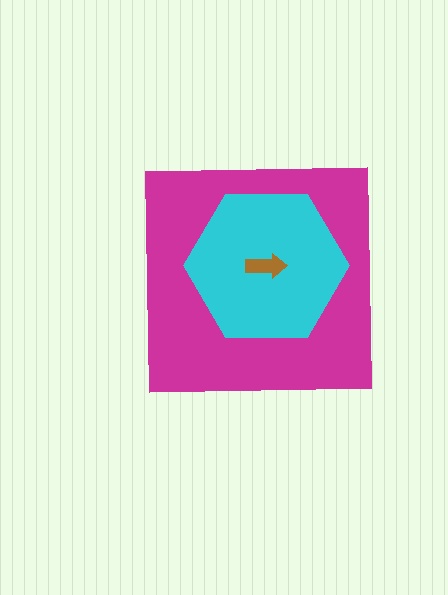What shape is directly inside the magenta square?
The cyan hexagon.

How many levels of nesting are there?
3.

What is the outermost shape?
The magenta square.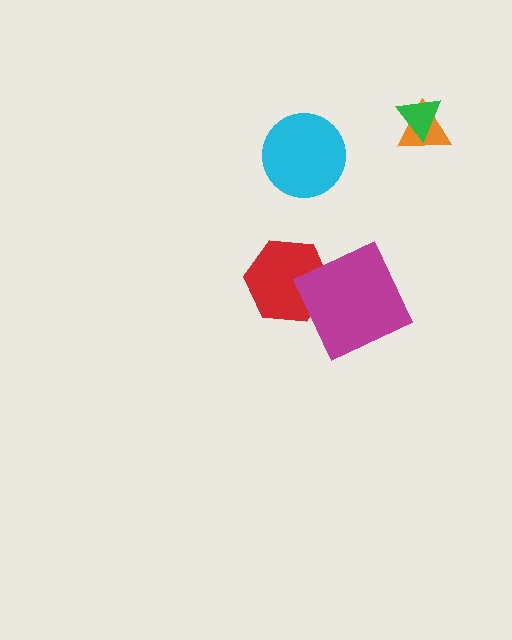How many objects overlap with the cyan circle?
0 objects overlap with the cyan circle.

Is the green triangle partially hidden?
No, no other shape covers it.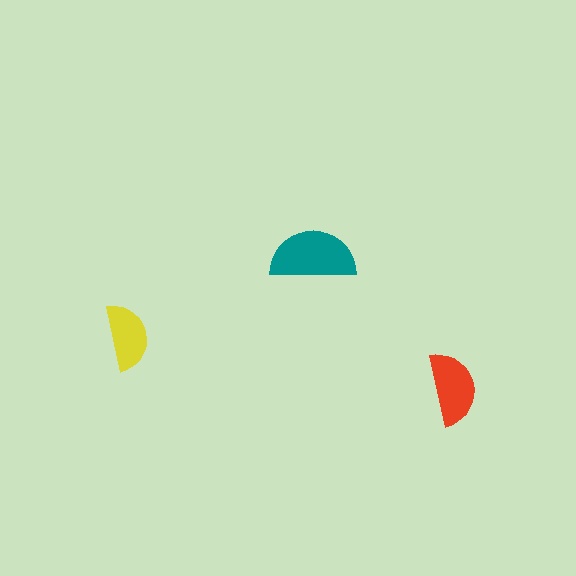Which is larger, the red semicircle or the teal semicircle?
The teal one.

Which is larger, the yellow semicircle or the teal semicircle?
The teal one.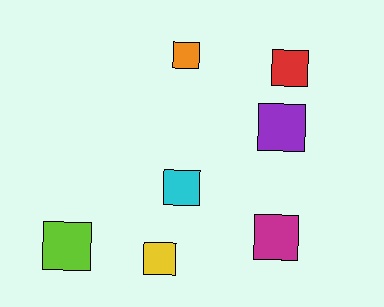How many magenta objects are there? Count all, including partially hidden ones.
There is 1 magenta object.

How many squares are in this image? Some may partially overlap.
There are 7 squares.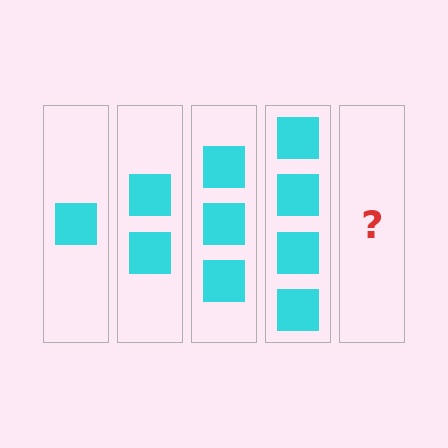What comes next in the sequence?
The next element should be 5 squares.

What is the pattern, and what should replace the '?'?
The pattern is that each step adds one more square. The '?' should be 5 squares.